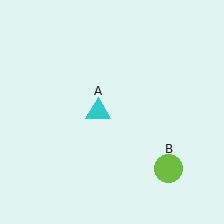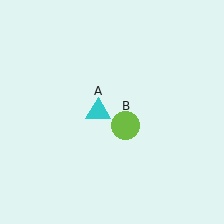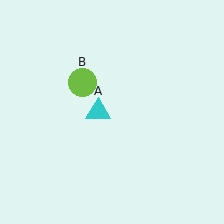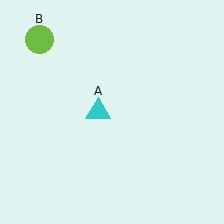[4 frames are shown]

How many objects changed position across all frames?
1 object changed position: lime circle (object B).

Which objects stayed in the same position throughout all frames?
Cyan triangle (object A) remained stationary.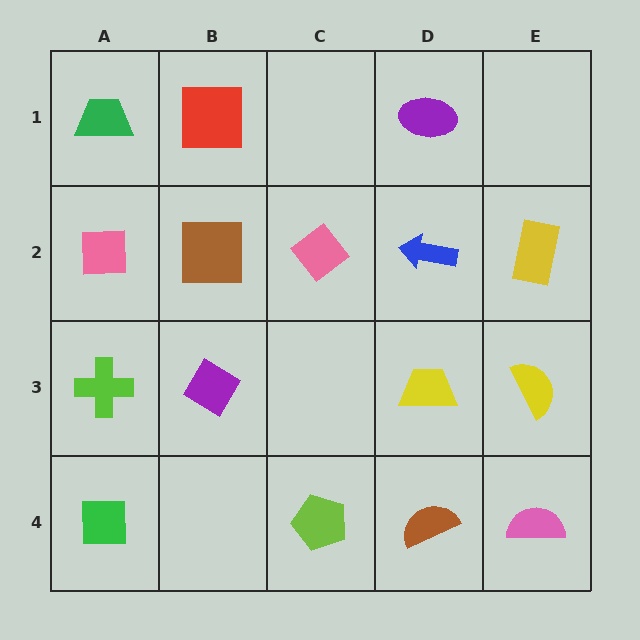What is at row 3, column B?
A purple diamond.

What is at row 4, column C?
A lime pentagon.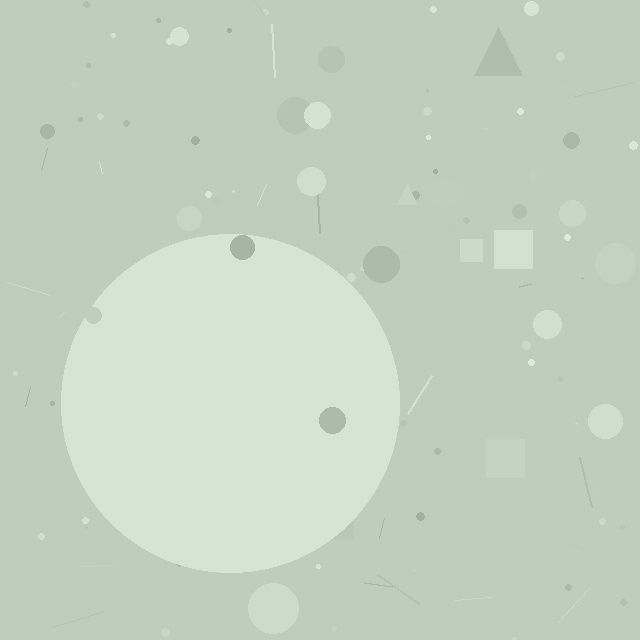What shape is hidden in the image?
A circle is hidden in the image.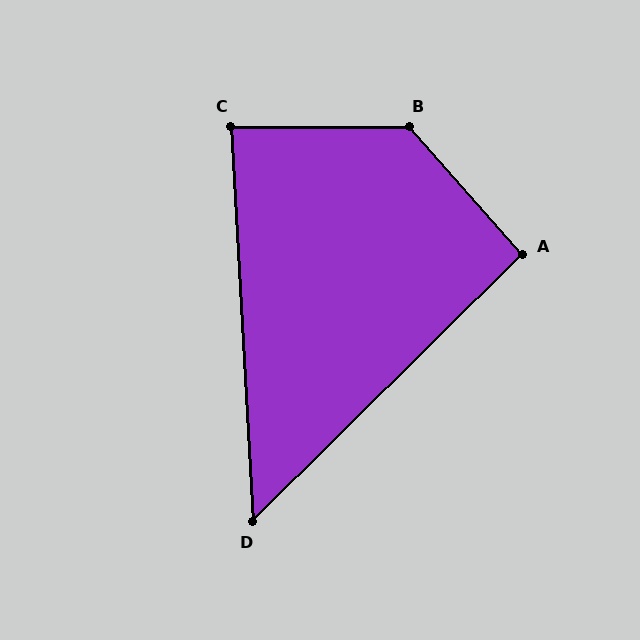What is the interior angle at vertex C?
Approximately 87 degrees (approximately right).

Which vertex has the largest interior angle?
B, at approximately 132 degrees.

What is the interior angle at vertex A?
Approximately 93 degrees (approximately right).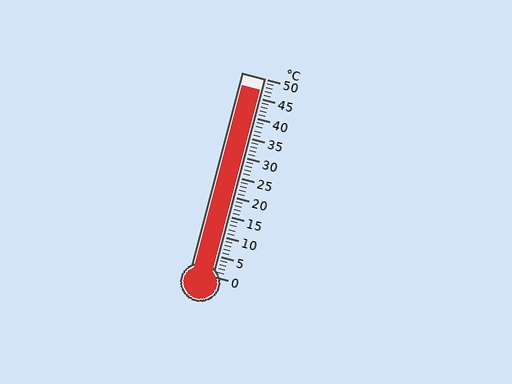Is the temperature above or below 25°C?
The temperature is above 25°C.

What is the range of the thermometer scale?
The thermometer scale ranges from 0°C to 50°C.